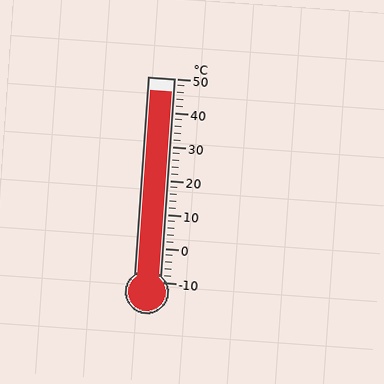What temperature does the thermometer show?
The thermometer shows approximately 46°C.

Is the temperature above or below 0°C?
The temperature is above 0°C.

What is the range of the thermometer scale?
The thermometer scale ranges from -10°C to 50°C.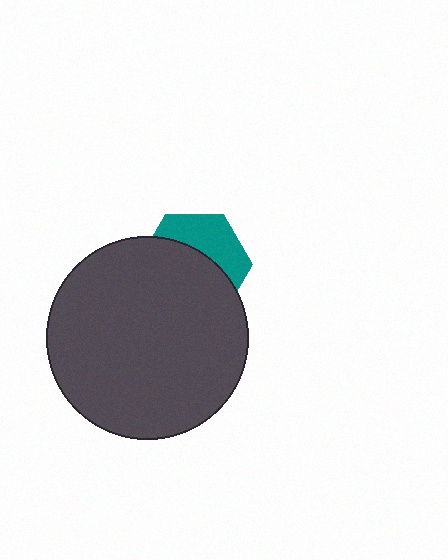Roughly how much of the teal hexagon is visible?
A small part of it is visible (roughly 38%).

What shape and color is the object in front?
The object in front is a dark gray circle.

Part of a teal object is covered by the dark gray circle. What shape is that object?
It is a hexagon.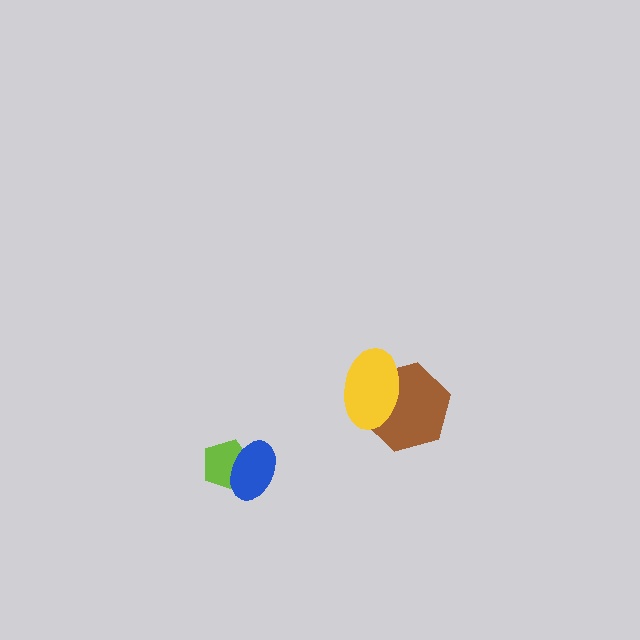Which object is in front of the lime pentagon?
The blue ellipse is in front of the lime pentagon.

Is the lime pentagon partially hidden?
Yes, it is partially covered by another shape.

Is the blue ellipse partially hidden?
No, no other shape covers it.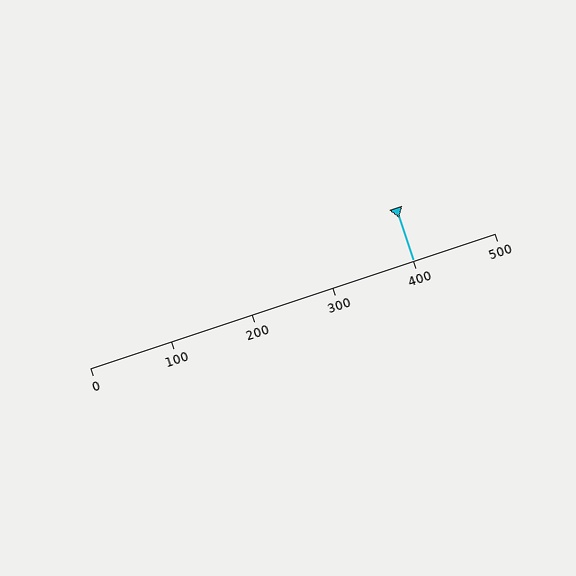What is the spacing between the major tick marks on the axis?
The major ticks are spaced 100 apart.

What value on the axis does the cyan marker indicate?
The marker indicates approximately 400.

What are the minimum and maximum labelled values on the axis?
The axis runs from 0 to 500.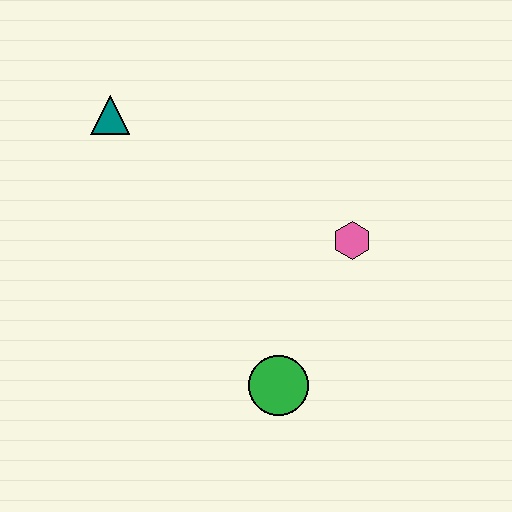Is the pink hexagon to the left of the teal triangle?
No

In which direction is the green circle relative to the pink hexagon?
The green circle is below the pink hexagon.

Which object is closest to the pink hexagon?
The green circle is closest to the pink hexagon.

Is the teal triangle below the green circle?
No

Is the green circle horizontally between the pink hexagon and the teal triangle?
Yes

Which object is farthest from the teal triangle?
The green circle is farthest from the teal triangle.